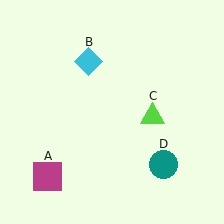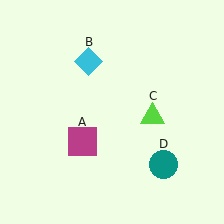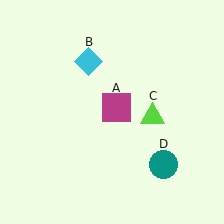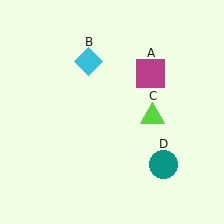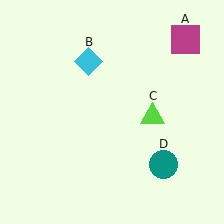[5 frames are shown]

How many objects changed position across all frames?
1 object changed position: magenta square (object A).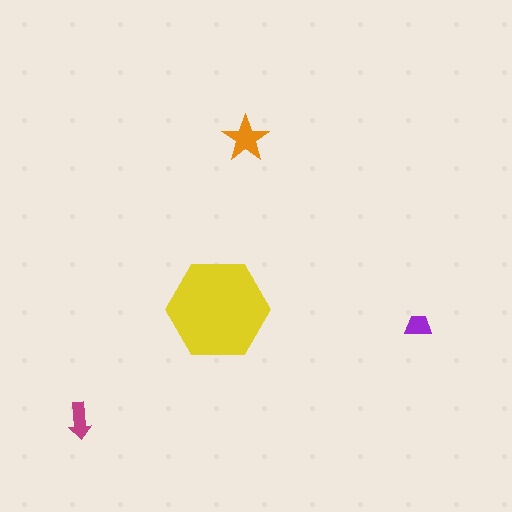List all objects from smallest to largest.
The purple trapezoid, the magenta arrow, the orange star, the yellow hexagon.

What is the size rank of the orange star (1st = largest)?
2nd.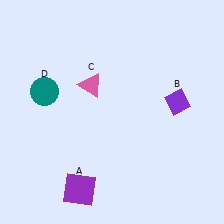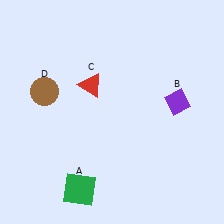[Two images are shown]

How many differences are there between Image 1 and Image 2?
There are 3 differences between the two images.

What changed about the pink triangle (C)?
In Image 1, C is pink. In Image 2, it changed to red.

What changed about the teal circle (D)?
In Image 1, D is teal. In Image 2, it changed to brown.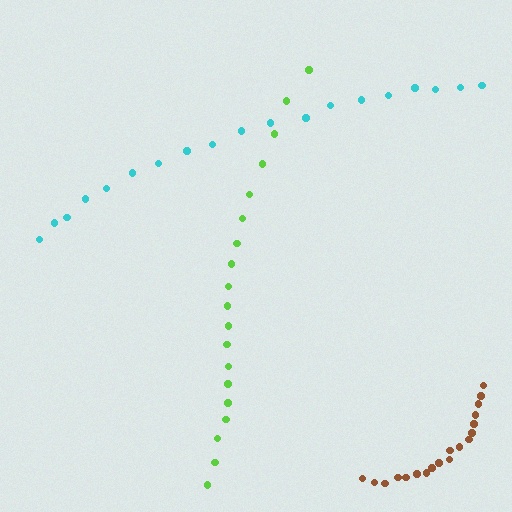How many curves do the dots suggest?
There are 3 distinct paths.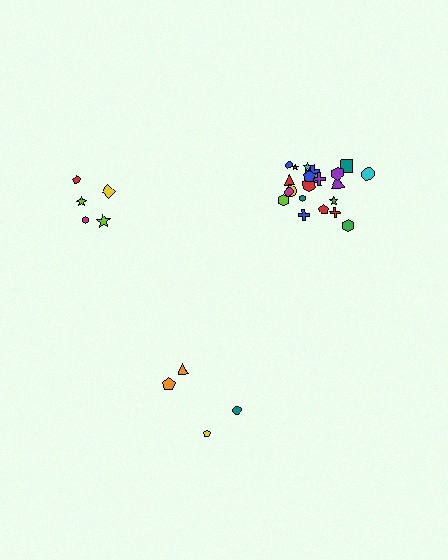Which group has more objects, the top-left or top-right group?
The top-right group.